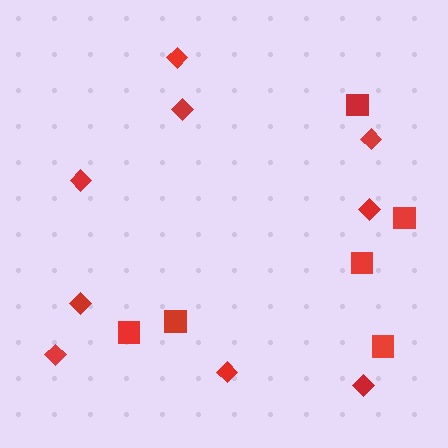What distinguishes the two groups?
There are 2 groups: one group of diamonds (9) and one group of squares (6).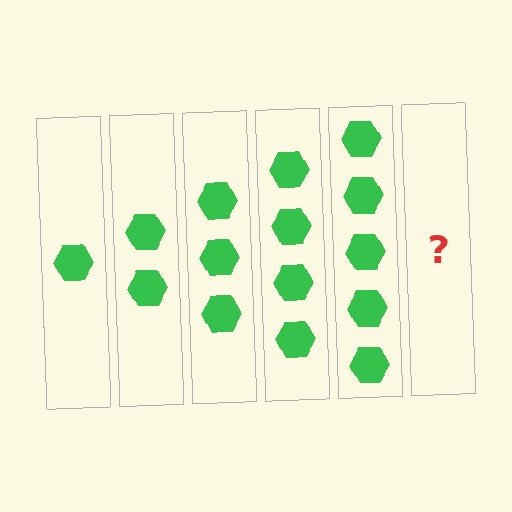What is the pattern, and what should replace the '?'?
The pattern is that each step adds one more hexagon. The '?' should be 6 hexagons.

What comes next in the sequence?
The next element should be 6 hexagons.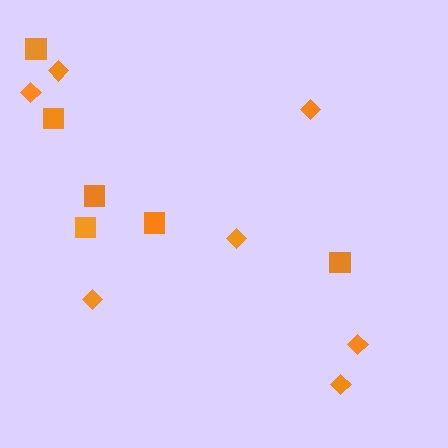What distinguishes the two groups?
There are 2 groups: one group of diamonds (7) and one group of squares (6).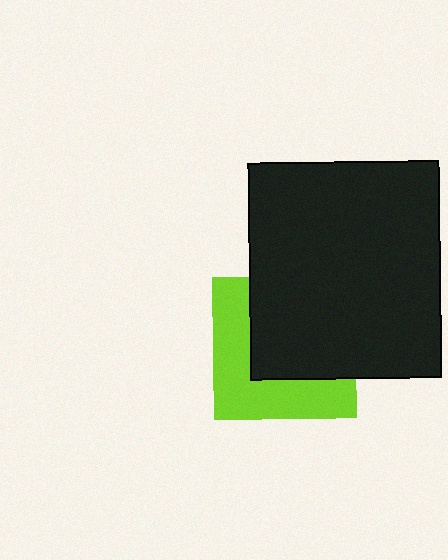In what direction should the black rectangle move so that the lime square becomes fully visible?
The black rectangle should move toward the upper-right. That is the shortest direction to clear the overlap and leave the lime square fully visible.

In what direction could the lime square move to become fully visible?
The lime square could move toward the lower-left. That would shift it out from behind the black rectangle entirely.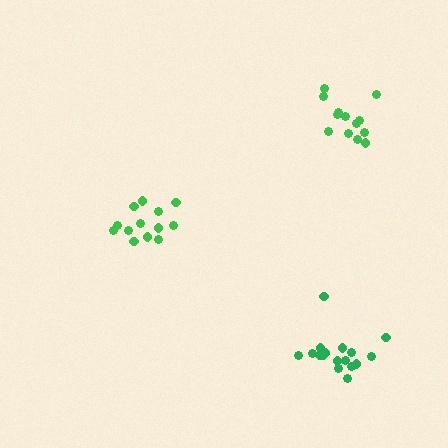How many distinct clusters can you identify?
There are 3 distinct clusters.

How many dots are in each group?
Group 1: 13 dots, Group 2: 17 dots, Group 3: 13 dots (43 total).